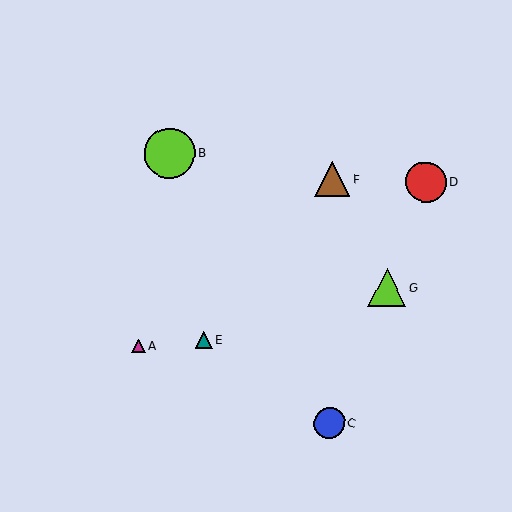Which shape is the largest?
The lime circle (labeled B) is the largest.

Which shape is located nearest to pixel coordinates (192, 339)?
The teal triangle (labeled E) at (204, 340) is nearest to that location.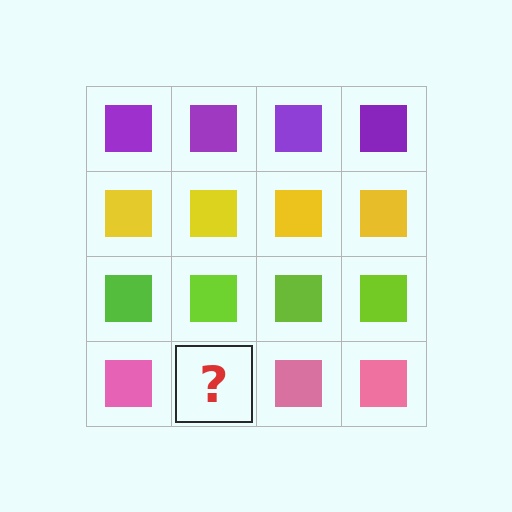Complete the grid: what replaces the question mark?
The question mark should be replaced with a pink square.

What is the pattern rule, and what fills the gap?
The rule is that each row has a consistent color. The gap should be filled with a pink square.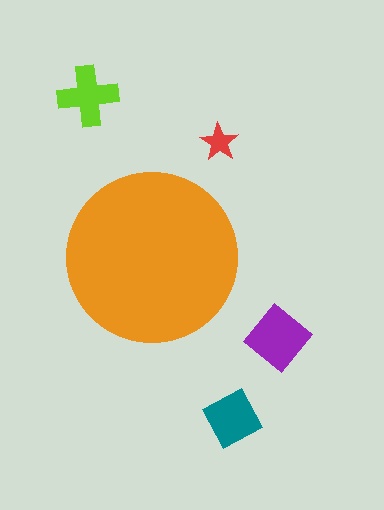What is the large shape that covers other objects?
An orange circle.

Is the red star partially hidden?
No, the red star is fully visible.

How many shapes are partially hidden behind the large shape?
0 shapes are partially hidden.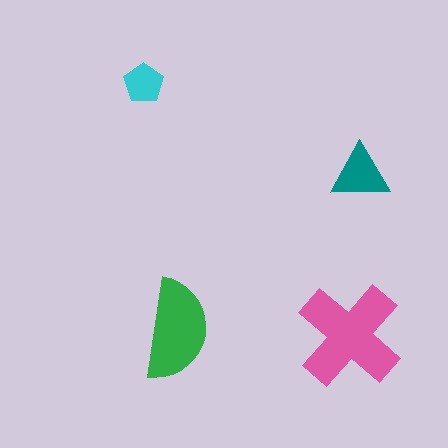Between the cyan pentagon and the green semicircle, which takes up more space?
The green semicircle.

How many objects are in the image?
There are 4 objects in the image.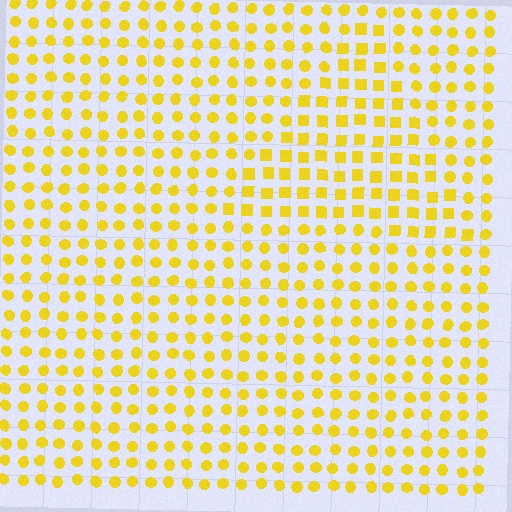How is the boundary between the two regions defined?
The boundary is defined by a change in element shape: squares inside vs. circles outside. All elements share the same color and spacing.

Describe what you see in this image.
The image is filled with small yellow elements arranged in a uniform grid. A triangle-shaped region contains squares, while the surrounding area contains circles. The boundary is defined purely by the change in element shape.